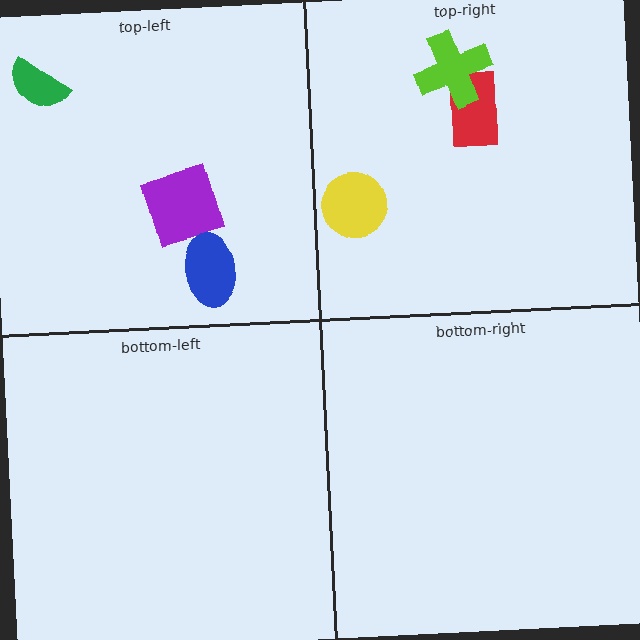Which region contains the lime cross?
The top-right region.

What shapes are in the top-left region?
The purple square, the blue ellipse, the green semicircle.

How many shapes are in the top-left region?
3.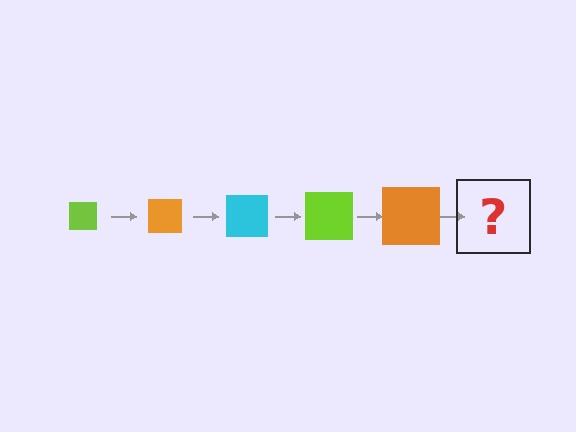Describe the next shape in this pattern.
It should be a cyan square, larger than the previous one.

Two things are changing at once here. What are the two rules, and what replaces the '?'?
The two rules are that the square grows larger each step and the color cycles through lime, orange, and cyan. The '?' should be a cyan square, larger than the previous one.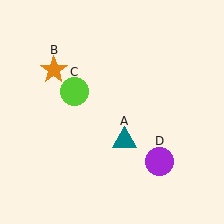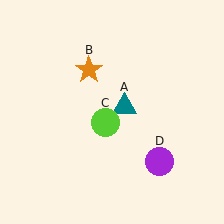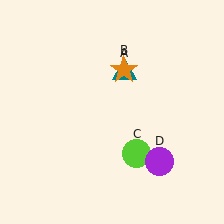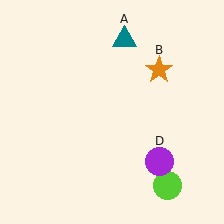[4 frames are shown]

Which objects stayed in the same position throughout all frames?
Purple circle (object D) remained stationary.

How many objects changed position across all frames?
3 objects changed position: teal triangle (object A), orange star (object B), lime circle (object C).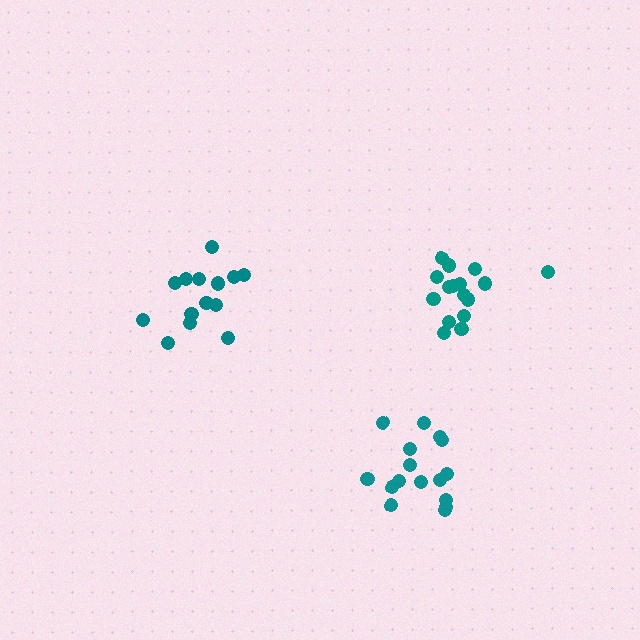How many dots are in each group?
Group 1: 14 dots, Group 2: 16 dots, Group 3: 16 dots (46 total).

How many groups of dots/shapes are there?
There are 3 groups.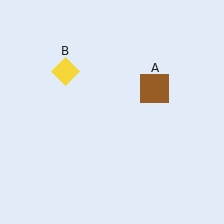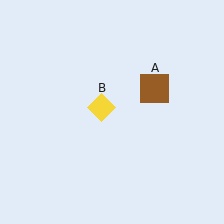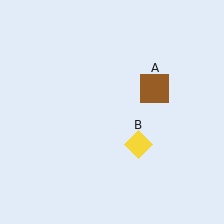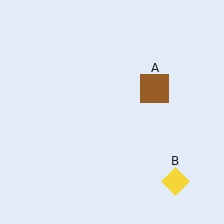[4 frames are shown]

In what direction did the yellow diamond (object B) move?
The yellow diamond (object B) moved down and to the right.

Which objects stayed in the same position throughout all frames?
Brown square (object A) remained stationary.